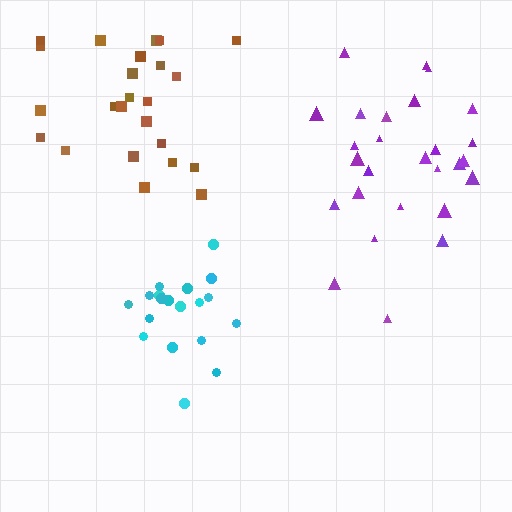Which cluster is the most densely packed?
Cyan.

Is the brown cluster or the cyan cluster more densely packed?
Cyan.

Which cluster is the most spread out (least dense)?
Purple.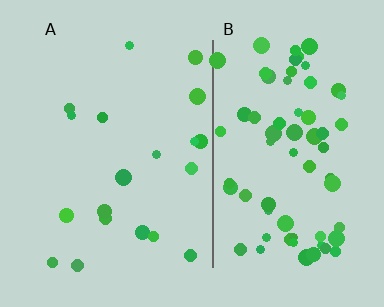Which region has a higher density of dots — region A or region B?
B (the right).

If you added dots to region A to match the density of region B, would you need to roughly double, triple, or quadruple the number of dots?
Approximately quadruple.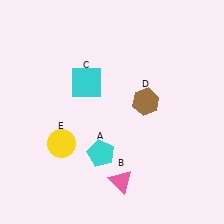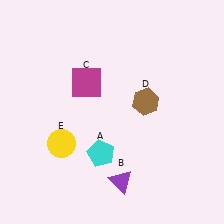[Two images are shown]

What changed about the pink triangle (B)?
In Image 1, B is pink. In Image 2, it changed to purple.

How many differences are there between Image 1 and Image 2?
There are 2 differences between the two images.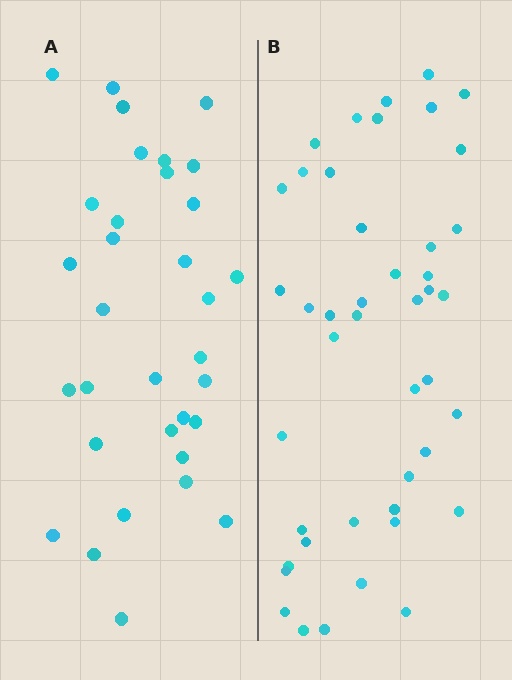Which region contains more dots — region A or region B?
Region B (the right region) has more dots.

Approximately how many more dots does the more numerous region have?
Region B has roughly 12 or so more dots than region A.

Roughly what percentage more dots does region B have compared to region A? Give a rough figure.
About 35% more.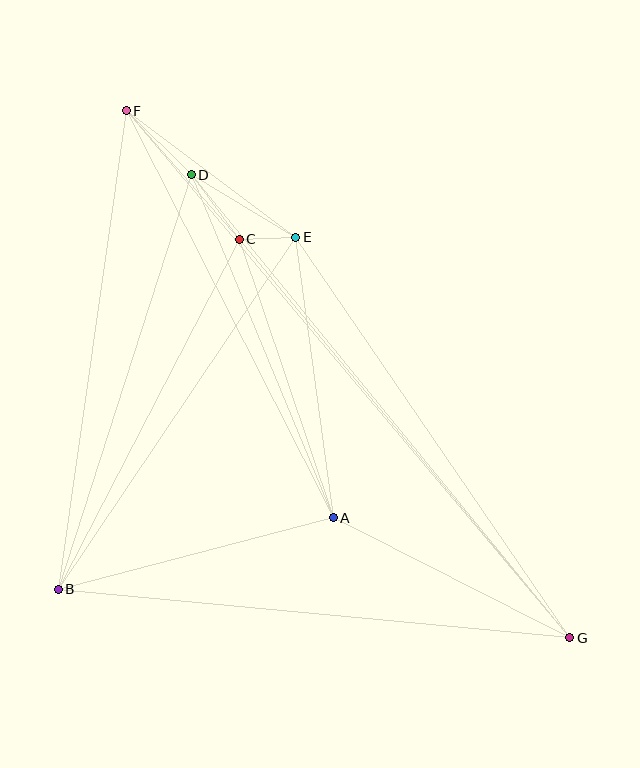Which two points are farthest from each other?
Points F and G are farthest from each other.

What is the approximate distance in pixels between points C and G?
The distance between C and G is approximately 518 pixels.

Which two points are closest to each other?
Points C and E are closest to each other.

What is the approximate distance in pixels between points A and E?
The distance between A and E is approximately 283 pixels.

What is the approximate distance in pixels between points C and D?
The distance between C and D is approximately 80 pixels.